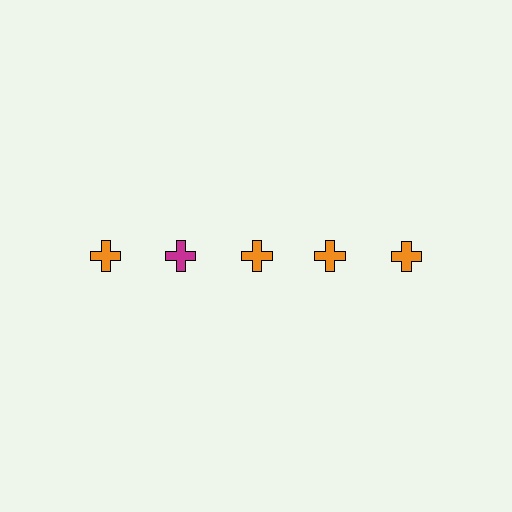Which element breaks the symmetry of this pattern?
The magenta cross in the top row, second from left column breaks the symmetry. All other shapes are orange crosses.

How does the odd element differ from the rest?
It has a different color: magenta instead of orange.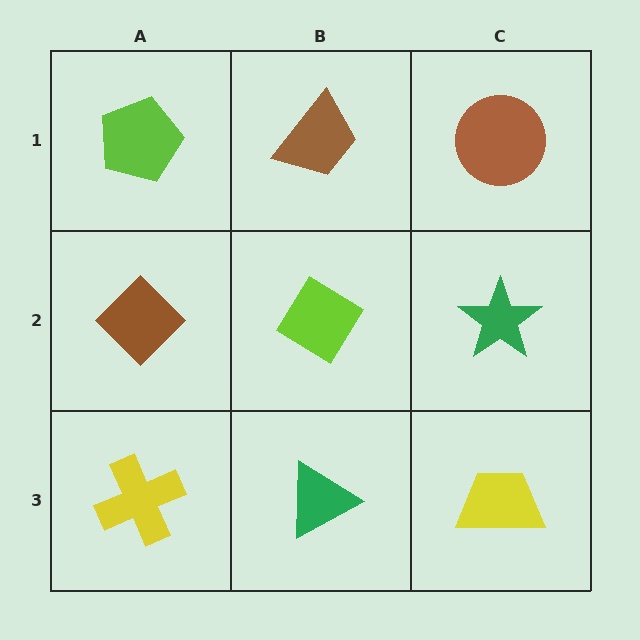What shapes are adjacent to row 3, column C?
A green star (row 2, column C), a green triangle (row 3, column B).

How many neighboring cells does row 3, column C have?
2.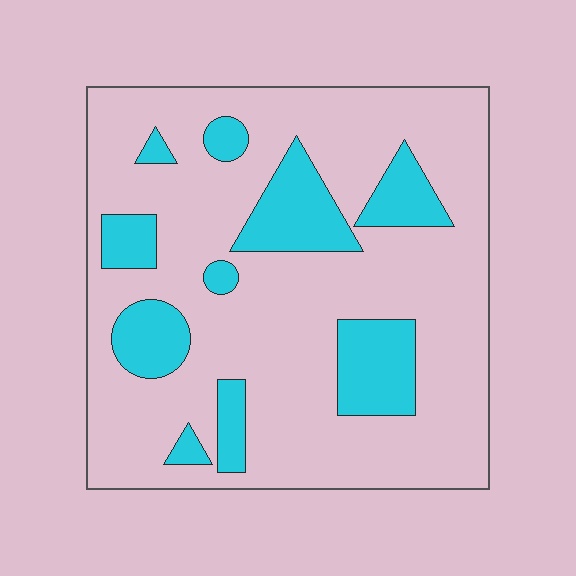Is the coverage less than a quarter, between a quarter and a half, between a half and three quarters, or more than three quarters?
Less than a quarter.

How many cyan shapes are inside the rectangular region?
10.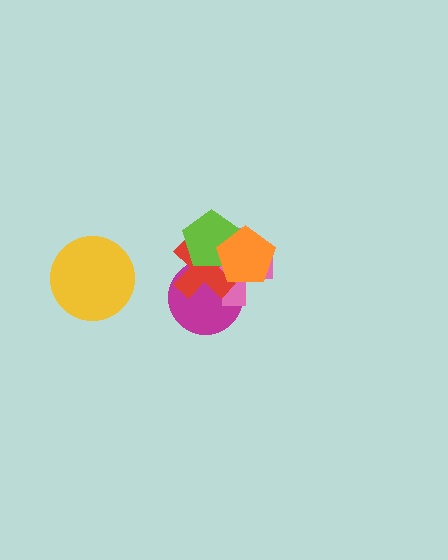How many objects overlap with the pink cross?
4 objects overlap with the pink cross.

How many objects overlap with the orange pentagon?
4 objects overlap with the orange pentagon.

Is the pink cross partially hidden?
Yes, it is partially covered by another shape.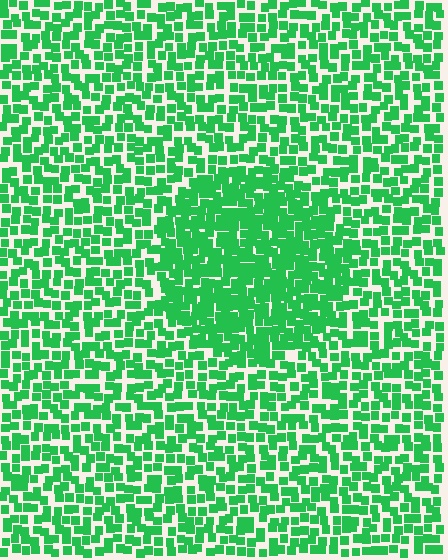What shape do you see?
I see a circle.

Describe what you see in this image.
The image contains small green elements arranged at two different densities. A circle-shaped region is visible where the elements are more densely packed than the surrounding area.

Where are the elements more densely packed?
The elements are more densely packed inside the circle boundary.